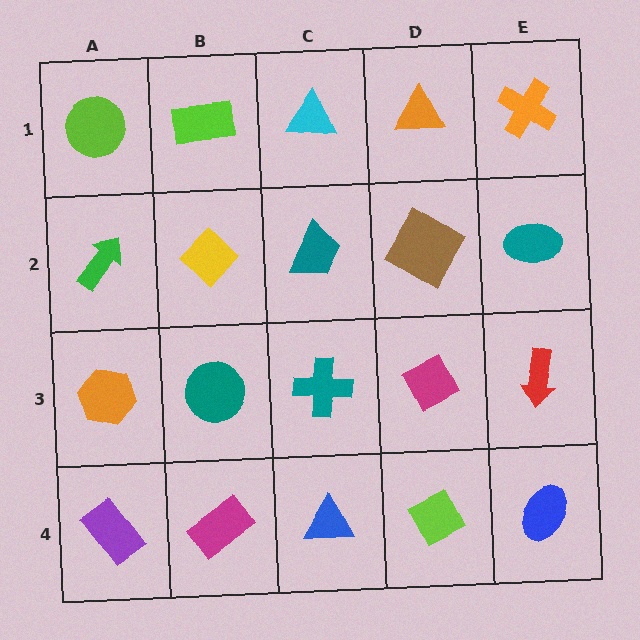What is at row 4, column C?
A blue triangle.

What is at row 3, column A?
An orange hexagon.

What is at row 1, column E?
An orange cross.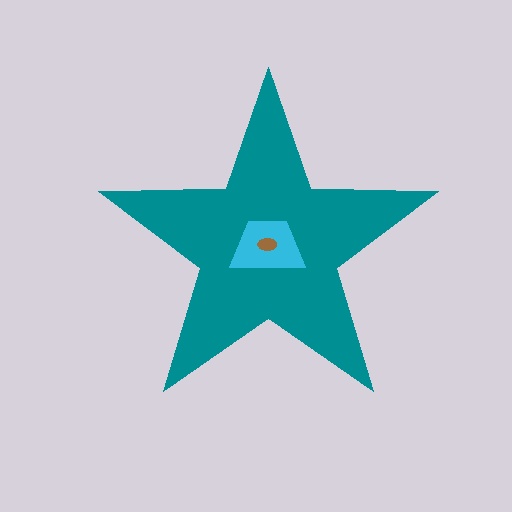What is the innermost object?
The brown ellipse.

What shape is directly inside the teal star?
The cyan trapezoid.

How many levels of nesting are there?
3.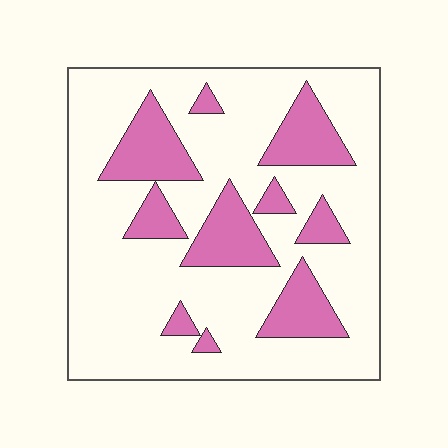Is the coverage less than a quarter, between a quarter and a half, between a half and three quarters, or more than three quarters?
Less than a quarter.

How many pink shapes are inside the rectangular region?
10.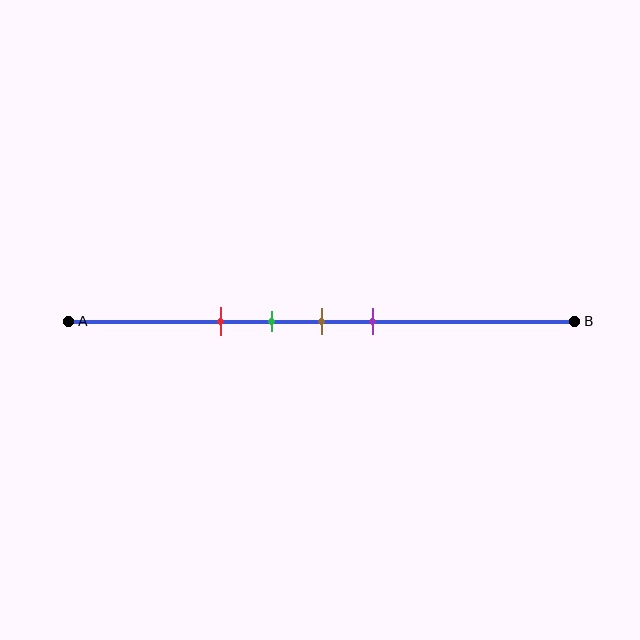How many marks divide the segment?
There are 4 marks dividing the segment.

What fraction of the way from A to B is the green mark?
The green mark is approximately 40% (0.4) of the way from A to B.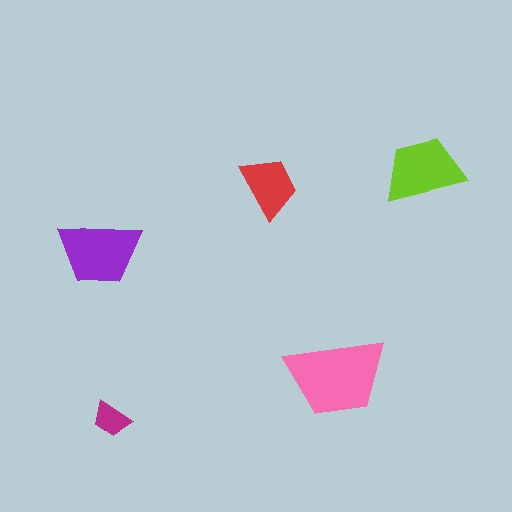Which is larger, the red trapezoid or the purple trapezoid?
The purple one.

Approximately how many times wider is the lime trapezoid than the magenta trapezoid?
About 2 times wider.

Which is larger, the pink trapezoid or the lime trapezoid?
The pink one.